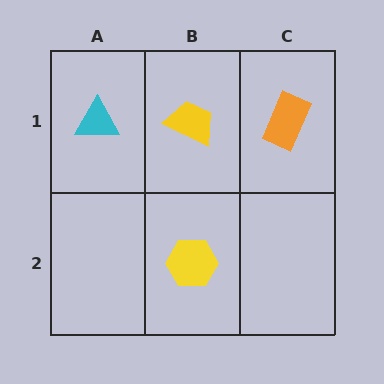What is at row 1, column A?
A cyan triangle.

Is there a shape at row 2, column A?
No, that cell is empty.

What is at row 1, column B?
A yellow trapezoid.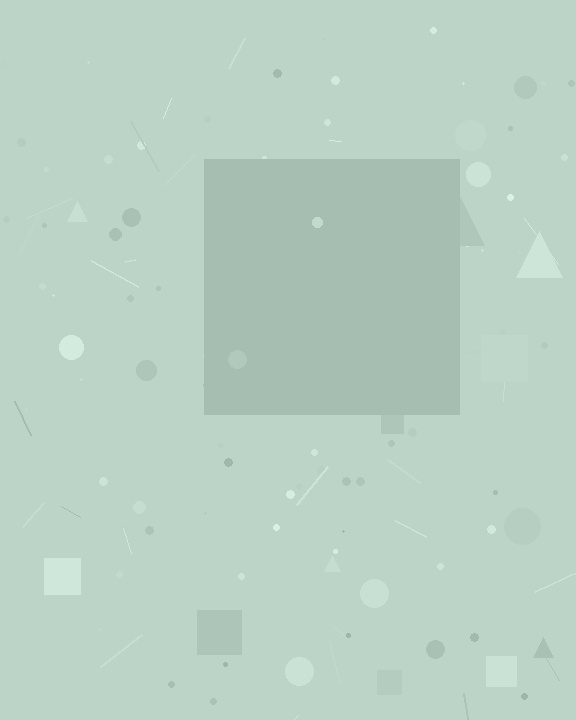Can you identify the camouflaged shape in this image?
The camouflaged shape is a square.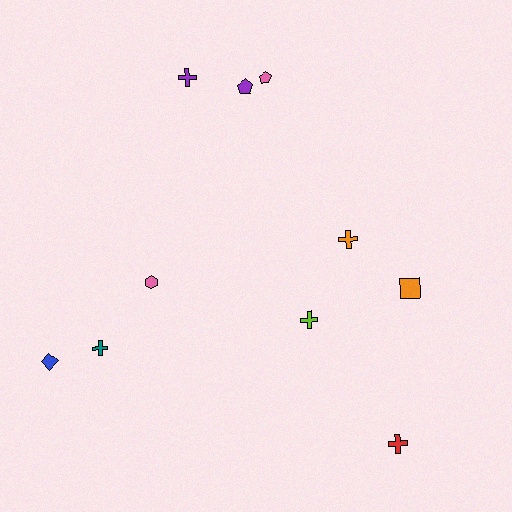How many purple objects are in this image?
There are 2 purple objects.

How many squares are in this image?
There is 1 square.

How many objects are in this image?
There are 10 objects.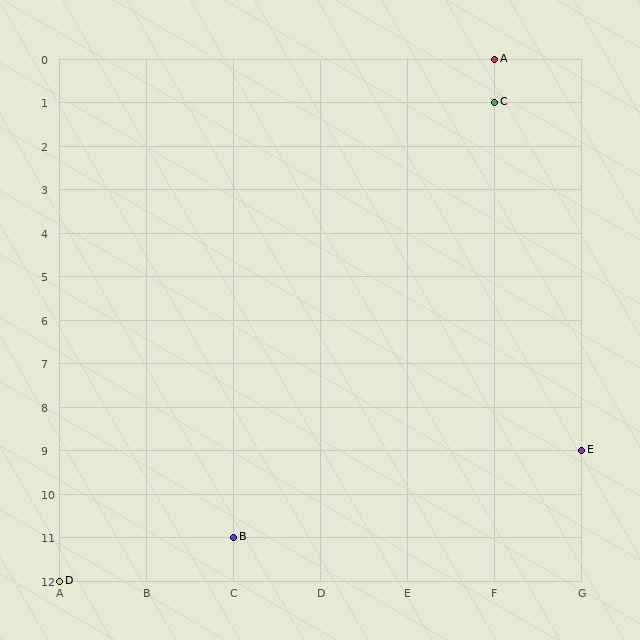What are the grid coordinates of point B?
Point B is at grid coordinates (C, 11).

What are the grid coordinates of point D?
Point D is at grid coordinates (A, 12).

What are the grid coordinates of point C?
Point C is at grid coordinates (F, 1).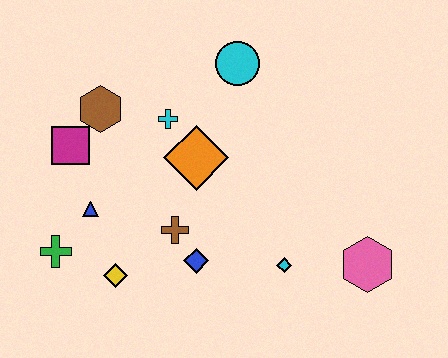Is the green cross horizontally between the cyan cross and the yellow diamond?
No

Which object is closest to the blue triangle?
The green cross is closest to the blue triangle.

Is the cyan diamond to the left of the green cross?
No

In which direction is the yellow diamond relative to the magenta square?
The yellow diamond is below the magenta square.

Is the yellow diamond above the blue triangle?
No